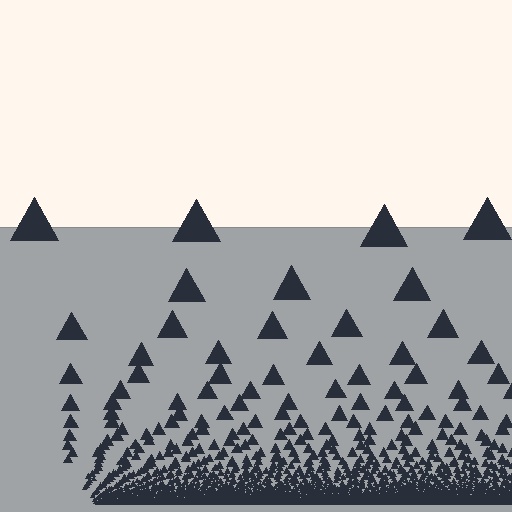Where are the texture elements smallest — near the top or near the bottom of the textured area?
Near the bottom.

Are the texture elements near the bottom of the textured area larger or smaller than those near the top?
Smaller. The gradient is inverted — elements near the bottom are smaller and denser.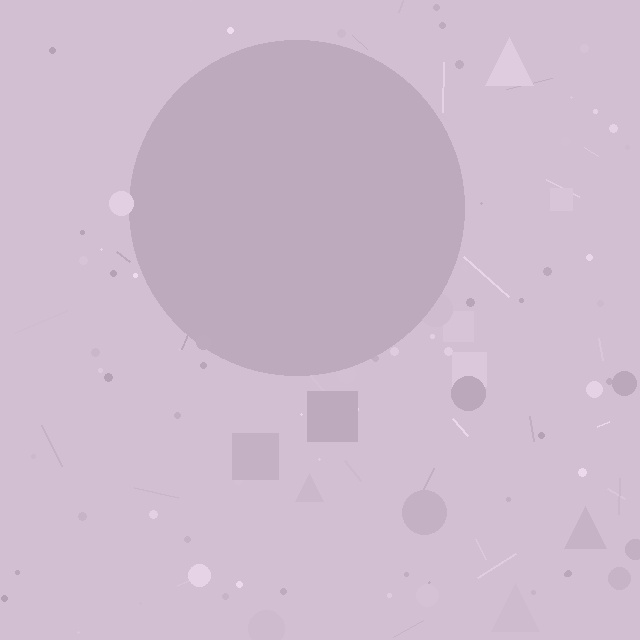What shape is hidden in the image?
A circle is hidden in the image.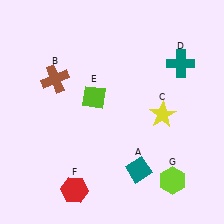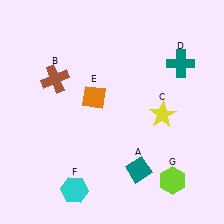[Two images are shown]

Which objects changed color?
E changed from lime to orange. F changed from red to cyan.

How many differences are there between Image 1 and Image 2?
There are 2 differences between the two images.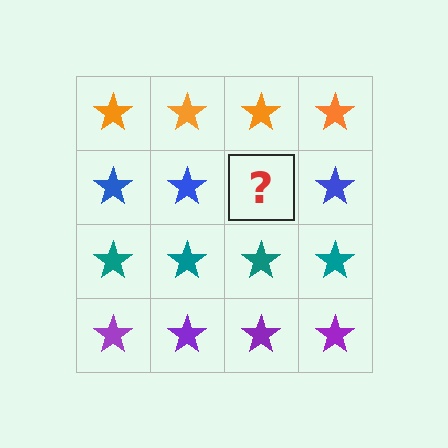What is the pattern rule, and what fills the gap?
The rule is that each row has a consistent color. The gap should be filled with a blue star.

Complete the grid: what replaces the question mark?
The question mark should be replaced with a blue star.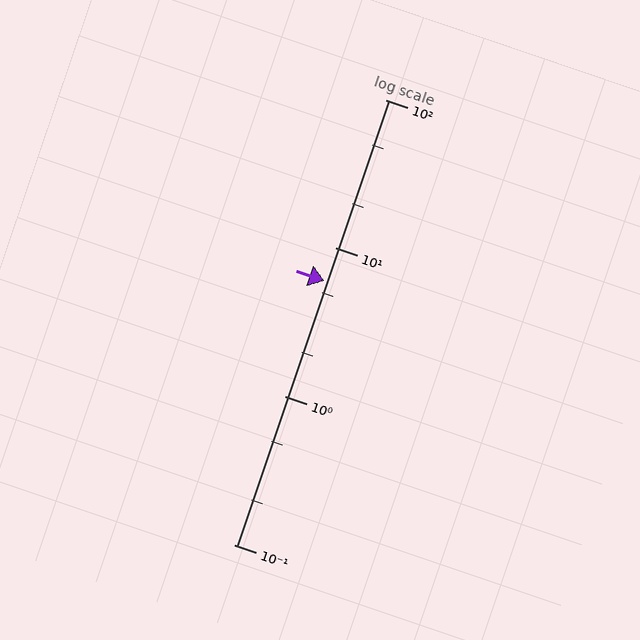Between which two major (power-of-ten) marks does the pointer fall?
The pointer is between 1 and 10.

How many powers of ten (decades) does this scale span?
The scale spans 3 decades, from 0.1 to 100.